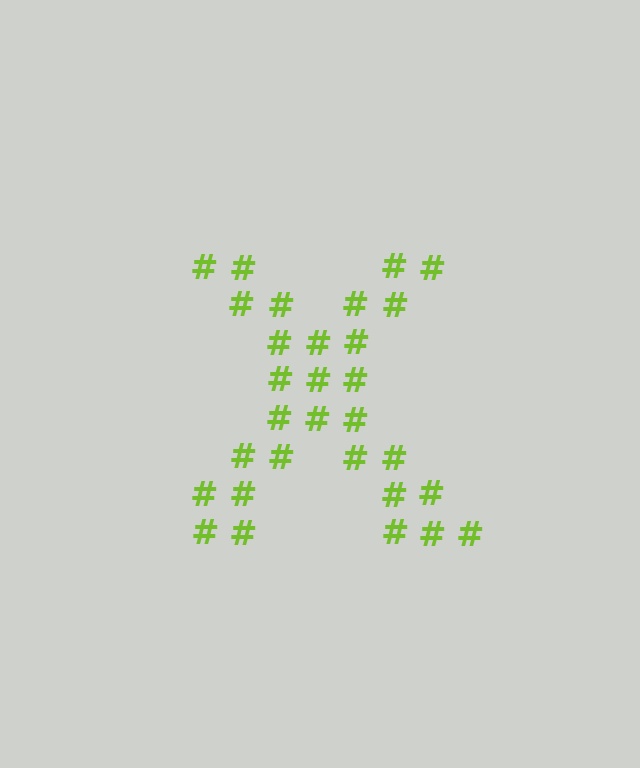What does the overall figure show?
The overall figure shows the letter X.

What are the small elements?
The small elements are hash symbols.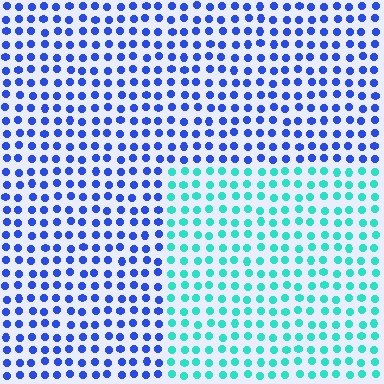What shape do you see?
I see a rectangle.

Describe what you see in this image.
The image is filled with small blue elements in a uniform arrangement. A rectangle-shaped region is visible where the elements are tinted to a slightly different hue, forming a subtle color boundary.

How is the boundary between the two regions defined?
The boundary is defined purely by a slight shift in hue (about 59 degrees). Spacing, size, and orientation are identical on both sides.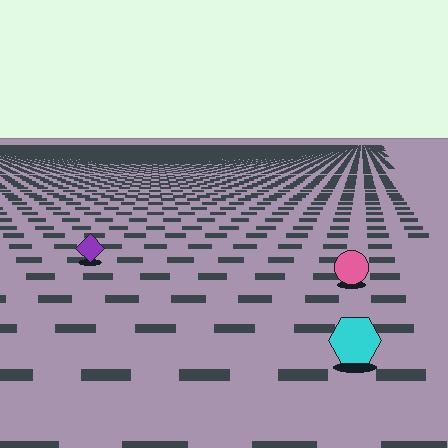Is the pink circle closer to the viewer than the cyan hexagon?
No. The cyan hexagon is closer — you can tell from the texture gradient: the ground texture is coarser near it.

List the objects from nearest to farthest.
From nearest to farthest: the cyan hexagon, the pink circle, the purple diamond.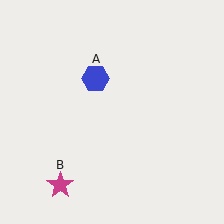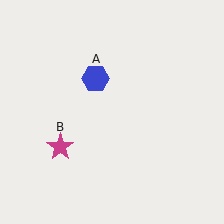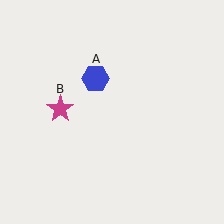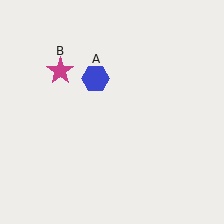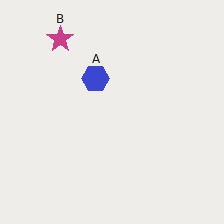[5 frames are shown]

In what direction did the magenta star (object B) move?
The magenta star (object B) moved up.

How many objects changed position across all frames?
1 object changed position: magenta star (object B).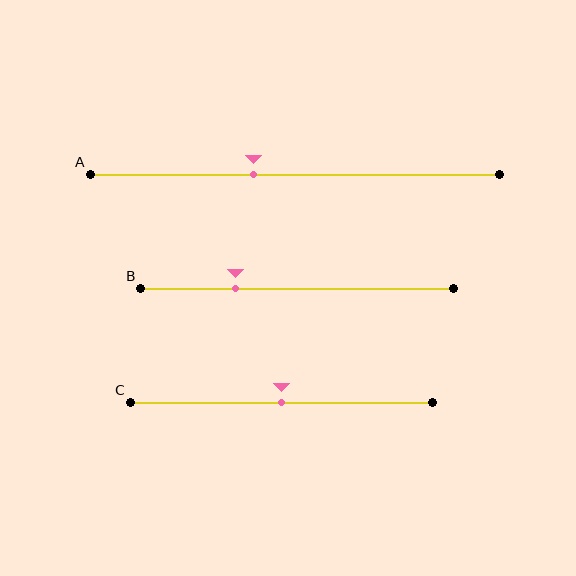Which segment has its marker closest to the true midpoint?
Segment C has its marker closest to the true midpoint.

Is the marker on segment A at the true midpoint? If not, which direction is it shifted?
No, the marker on segment A is shifted to the left by about 10% of the segment length.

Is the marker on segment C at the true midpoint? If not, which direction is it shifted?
Yes, the marker on segment C is at the true midpoint.